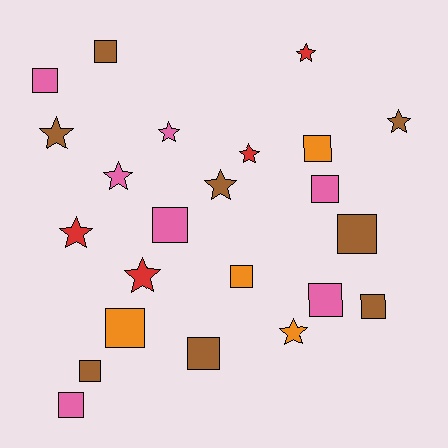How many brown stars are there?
There are 3 brown stars.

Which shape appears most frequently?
Square, with 13 objects.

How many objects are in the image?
There are 23 objects.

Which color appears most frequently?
Brown, with 8 objects.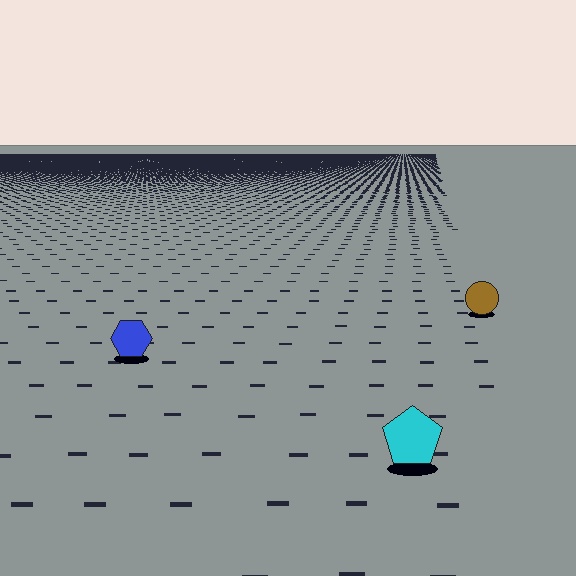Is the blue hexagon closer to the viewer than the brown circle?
Yes. The blue hexagon is closer — you can tell from the texture gradient: the ground texture is coarser near it.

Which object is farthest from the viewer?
The brown circle is farthest from the viewer. It appears smaller and the ground texture around it is denser.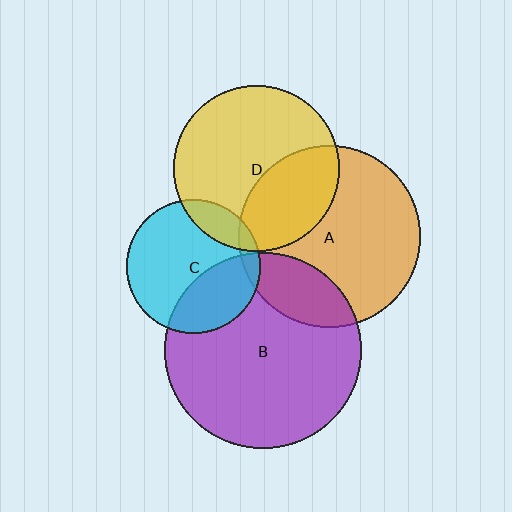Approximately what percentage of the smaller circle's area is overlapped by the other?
Approximately 20%.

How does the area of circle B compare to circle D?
Approximately 1.4 times.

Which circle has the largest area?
Circle B (purple).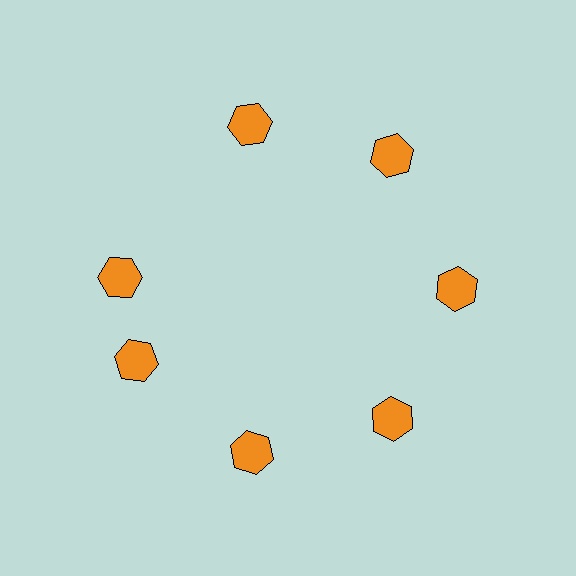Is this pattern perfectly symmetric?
No. The 7 orange hexagons are arranged in a ring, but one element near the 10 o'clock position is rotated out of alignment along the ring, breaking the 7-fold rotational symmetry.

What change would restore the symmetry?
The symmetry would be restored by rotating it back into even spacing with its neighbors so that all 7 hexagons sit at equal angles and equal distance from the center.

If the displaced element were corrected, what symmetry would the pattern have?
It would have 7-fold rotational symmetry — the pattern would map onto itself every 51 degrees.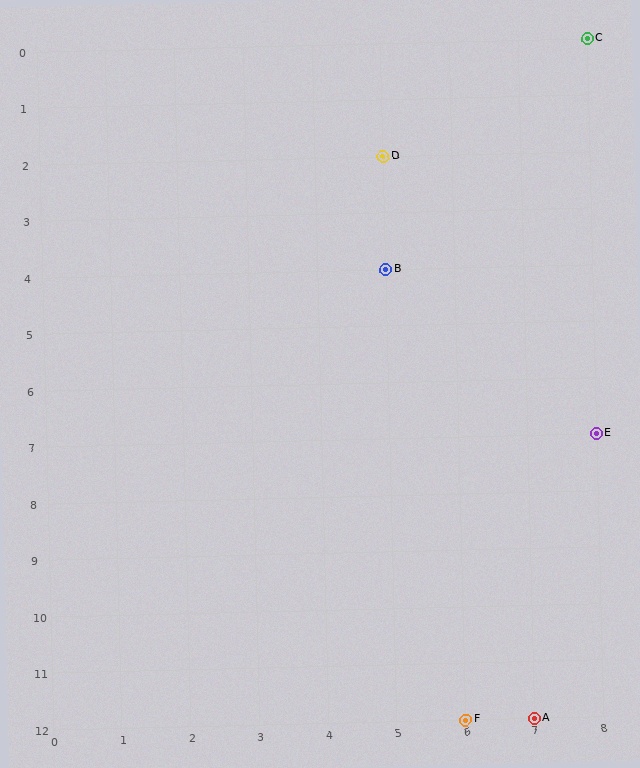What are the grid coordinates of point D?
Point D is at grid coordinates (5, 2).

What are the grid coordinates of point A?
Point A is at grid coordinates (7, 12).